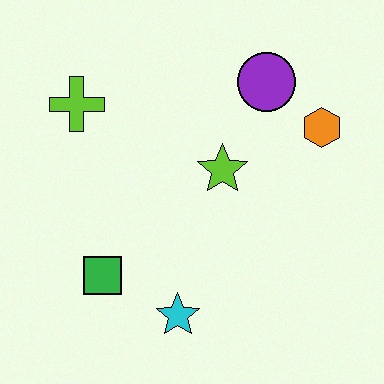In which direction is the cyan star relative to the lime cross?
The cyan star is below the lime cross.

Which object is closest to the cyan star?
The green square is closest to the cyan star.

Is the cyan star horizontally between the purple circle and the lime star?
No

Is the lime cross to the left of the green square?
Yes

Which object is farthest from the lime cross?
The orange hexagon is farthest from the lime cross.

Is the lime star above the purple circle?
No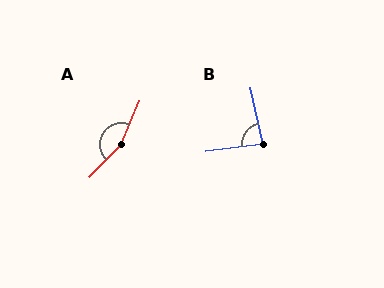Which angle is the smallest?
B, at approximately 85 degrees.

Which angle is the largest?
A, at approximately 159 degrees.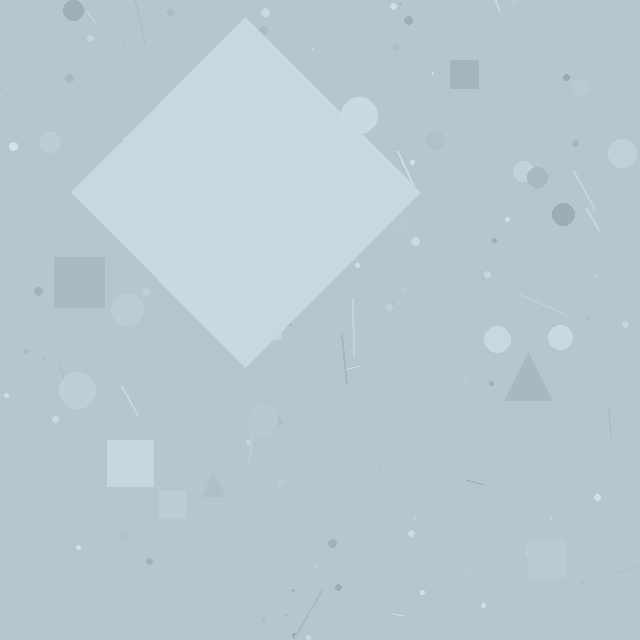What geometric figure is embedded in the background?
A diamond is embedded in the background.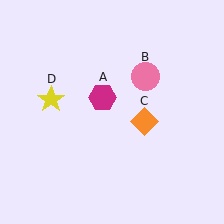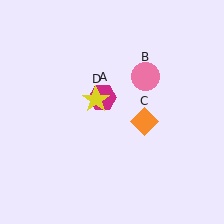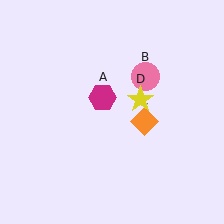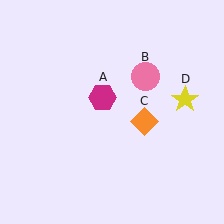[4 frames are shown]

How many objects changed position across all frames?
1 object changed position: yellow star (object D).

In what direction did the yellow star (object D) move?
The yellow star (object D) moved right.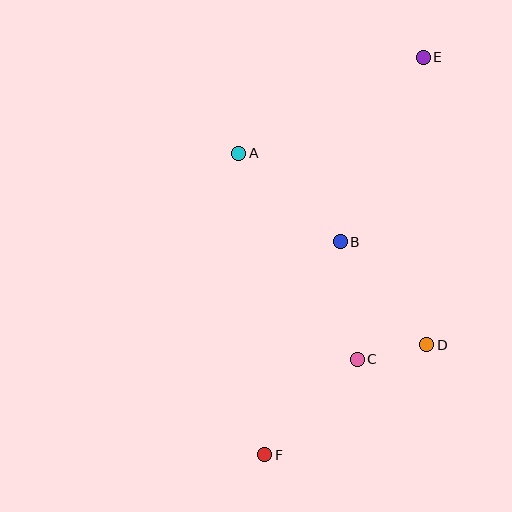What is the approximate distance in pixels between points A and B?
The distance between A and B is approximately 135 pixels.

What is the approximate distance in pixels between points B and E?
The distance between B and E is approximately 203 pixels.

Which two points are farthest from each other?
Points E and F are farthest from each other.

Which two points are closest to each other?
Points C and D are closest to each other.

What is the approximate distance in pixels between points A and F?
The distance between A and F is approximately 303 pixels.